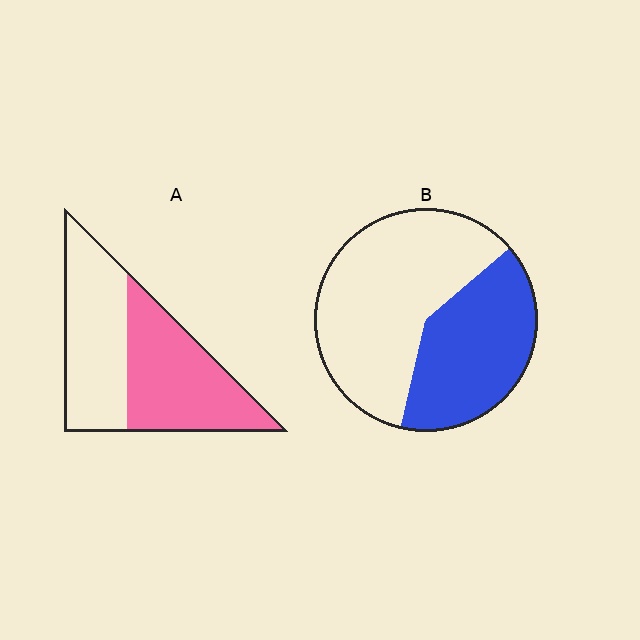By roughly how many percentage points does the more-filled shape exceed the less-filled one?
By roughly 10 percentage points (A over B).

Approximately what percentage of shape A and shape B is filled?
A is approximately 50% and B is approximately 40%.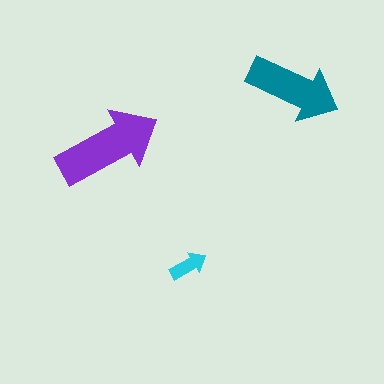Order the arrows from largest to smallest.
the purple one, the teal one, the cyan one.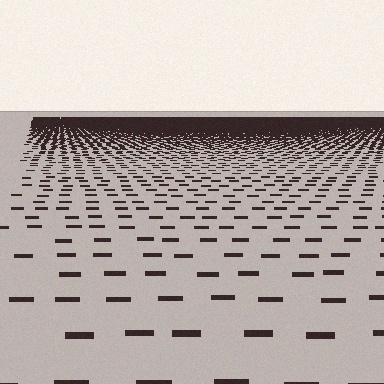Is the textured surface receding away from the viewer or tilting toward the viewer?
The surface is receding away from the viewer. Texture elements get smaller and denser toward the top.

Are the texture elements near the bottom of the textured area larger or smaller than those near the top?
Larger. Near the bottom, elements are closer to the viewer and appear at a bigger on-screen size.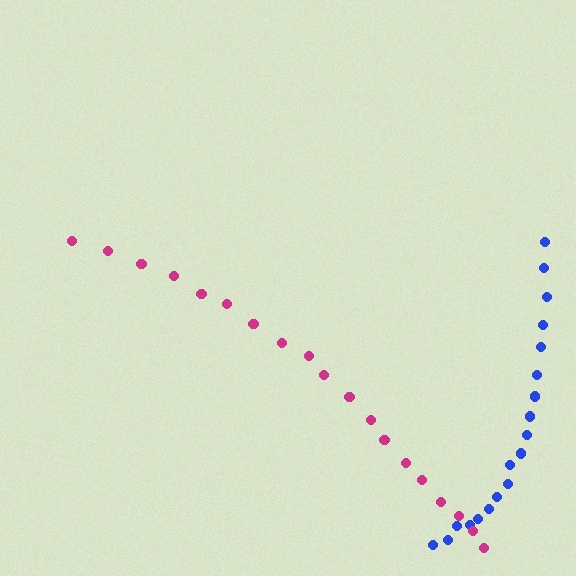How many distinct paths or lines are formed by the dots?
There are 2 distinct paths.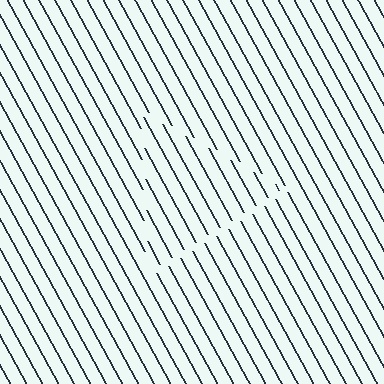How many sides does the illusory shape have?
3 sides — the line-ends trace a triangle.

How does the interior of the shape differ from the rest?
The interior of the shape contains the same grating, shifted by half a period — the contour is defined by the phase discontinuity where line-ends from the inner and outer gratings abut.